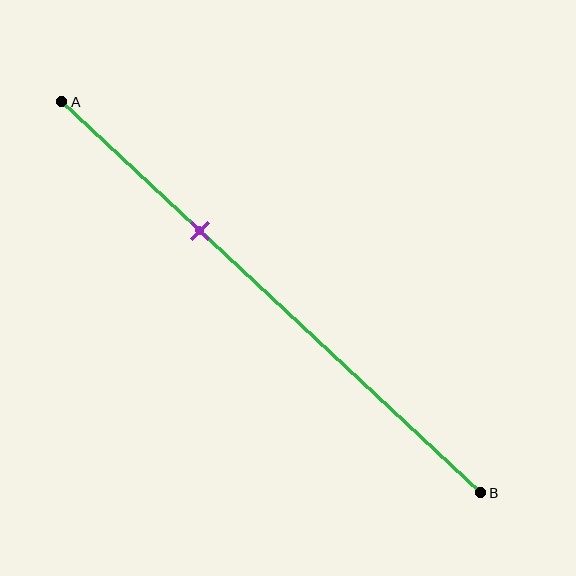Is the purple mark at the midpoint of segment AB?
No, the mark is at about 35% from A, not at the 50% midpoint.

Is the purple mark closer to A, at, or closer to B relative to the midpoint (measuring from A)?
The purple mark is closer to point A than the midpoint of segment AB.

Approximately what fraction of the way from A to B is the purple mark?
The purple mark is approximately 35% of the way from A to B.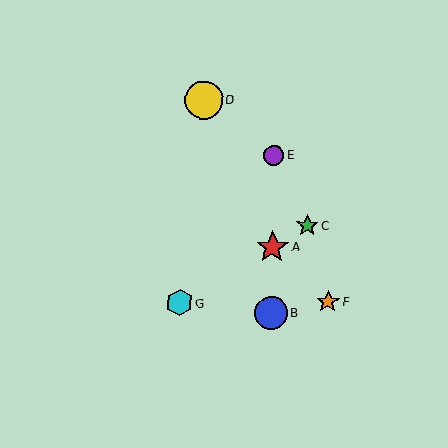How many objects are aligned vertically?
3 objects (A, B, E) are aligned vertically.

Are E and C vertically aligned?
No, E is at x≈274 and C is at x≈307.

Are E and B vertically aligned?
Yes, both are at x≈274.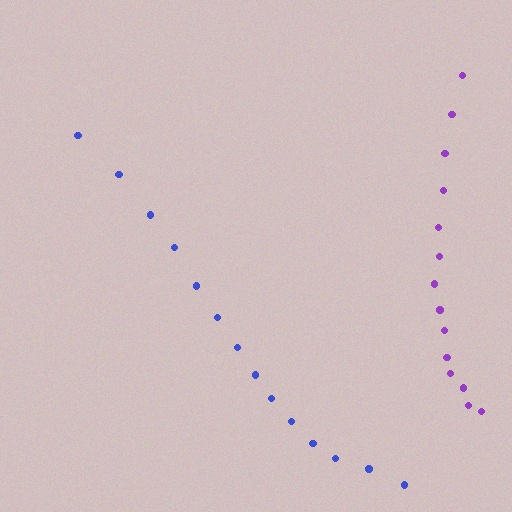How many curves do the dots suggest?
There are 2 distinct paths.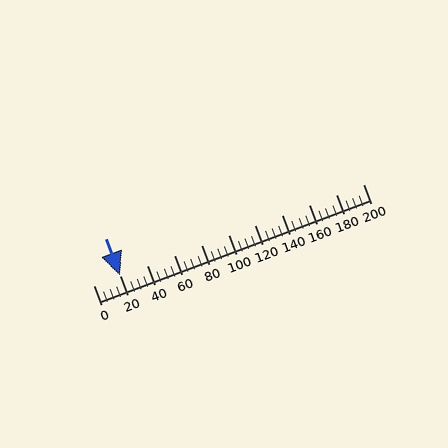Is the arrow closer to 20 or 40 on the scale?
The arrow is closer to 20.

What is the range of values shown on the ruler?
The ruler shows values from 0 to 200.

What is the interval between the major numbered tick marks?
The major tick marks are spaced 20 units apart.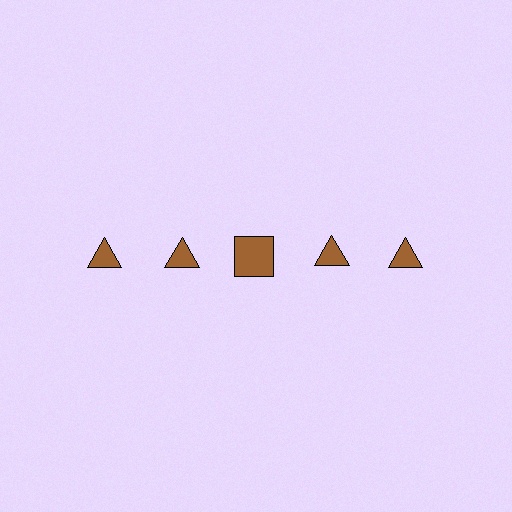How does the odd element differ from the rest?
It has a different shape: square instead of triangle.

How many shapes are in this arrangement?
There are 5 shapes arranged in a grid pattern.